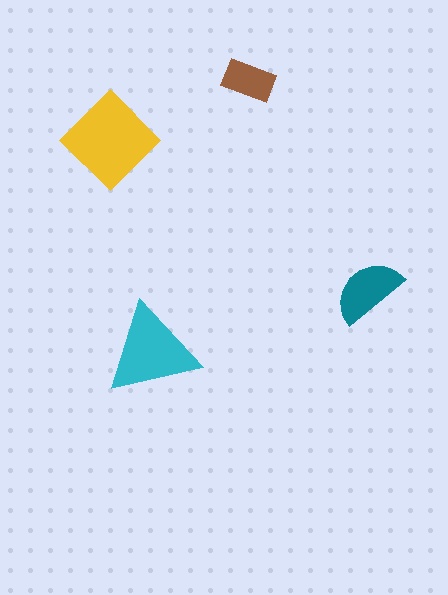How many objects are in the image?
There are 4 objects in the image.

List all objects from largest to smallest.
The yellow diamond, the cyan triangle, the teal semicircle, the brown rectangle.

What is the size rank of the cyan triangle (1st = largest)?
2nd.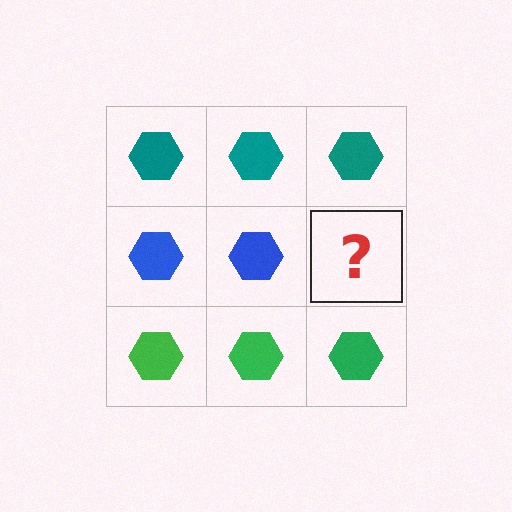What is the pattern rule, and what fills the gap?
The rule is that each row has a consistent color. The gap should be filled with a blue hexagon.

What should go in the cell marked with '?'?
The missing cell should contain a blue hexagon.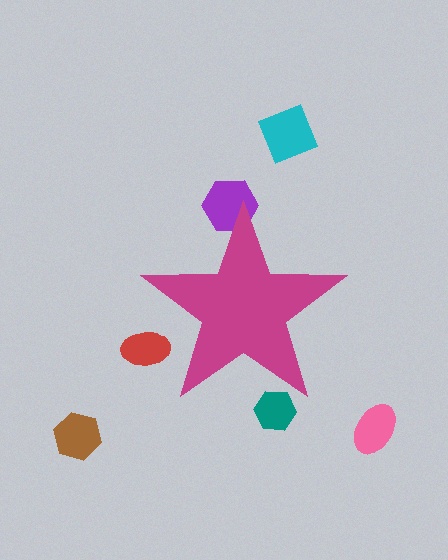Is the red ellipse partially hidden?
Yes, the red ellipse is partially hidden behind the magenta star.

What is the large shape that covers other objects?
A magenta star.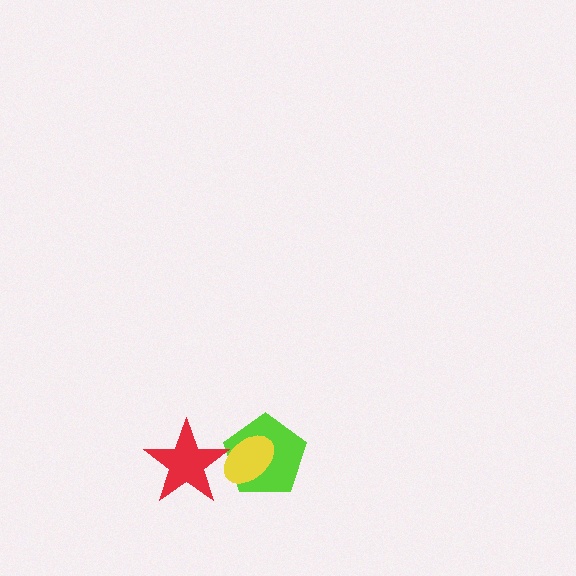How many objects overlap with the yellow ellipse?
2 objects overlap with the yellow ellipse.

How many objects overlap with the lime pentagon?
2 objects overlap with the lime pentagon.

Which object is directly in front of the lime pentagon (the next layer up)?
The red star is directly in front of the lime pentagon.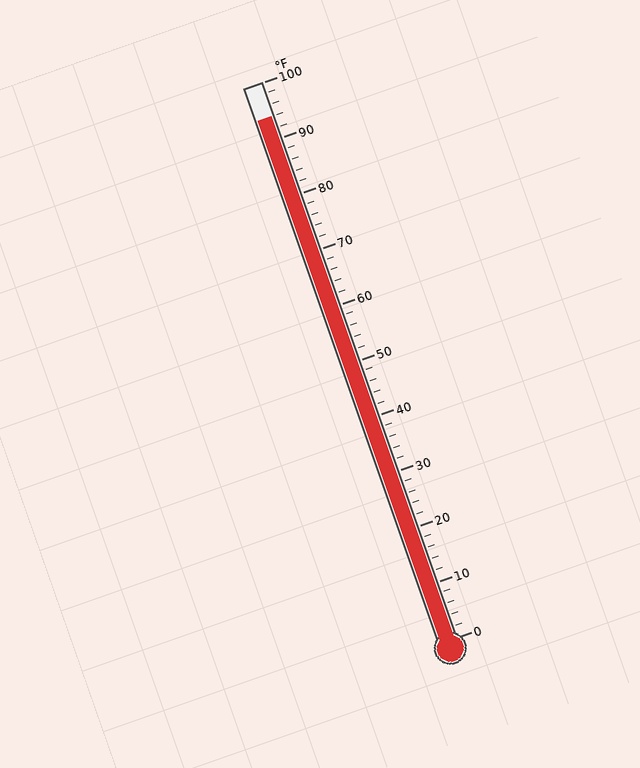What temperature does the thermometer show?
The thermometer shows approximately 94°F.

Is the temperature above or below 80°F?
The temperature is above 80°F.